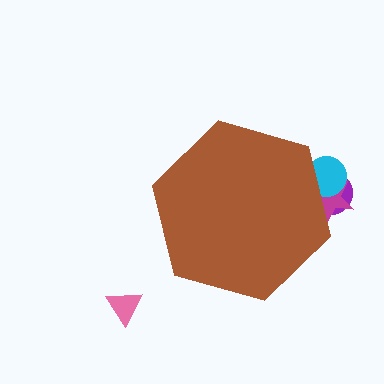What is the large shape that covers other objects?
A brown hexagon.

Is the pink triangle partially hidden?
No, the pink triangle is fully visible.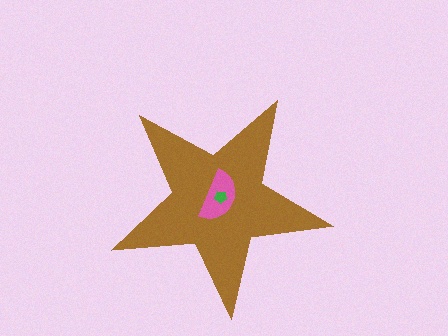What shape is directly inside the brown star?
The pink semicircle.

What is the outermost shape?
The brown star.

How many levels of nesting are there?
3.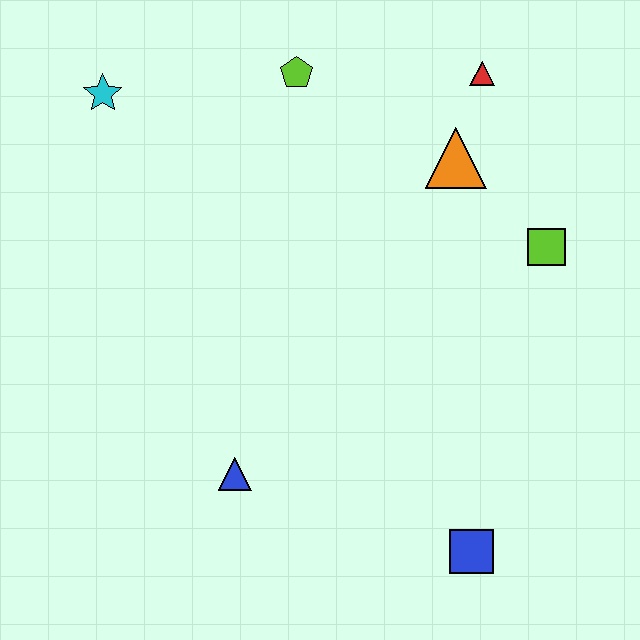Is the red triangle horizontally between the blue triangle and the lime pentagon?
No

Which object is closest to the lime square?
The orange triangle is closest to the lime square.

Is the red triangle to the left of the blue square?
No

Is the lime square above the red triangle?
No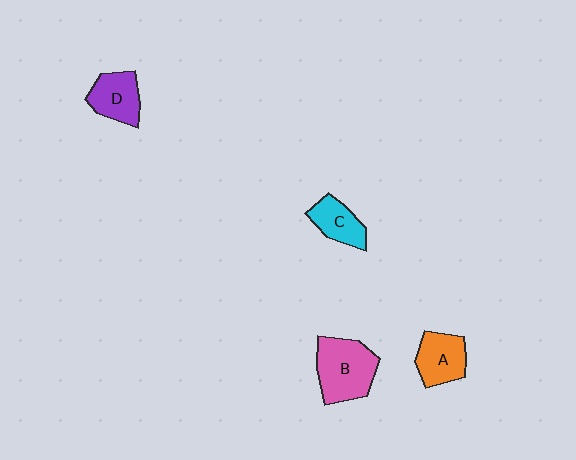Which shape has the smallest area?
Shape C (cyan).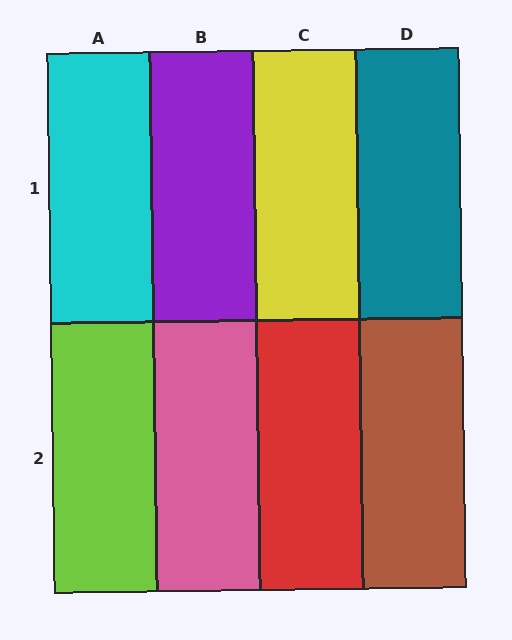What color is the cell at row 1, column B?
Purple.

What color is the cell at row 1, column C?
Yellow.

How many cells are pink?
1 cell is pink.